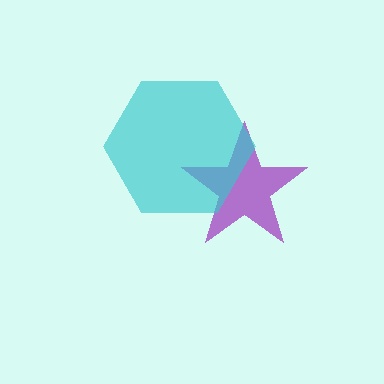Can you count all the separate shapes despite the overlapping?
Yes, there are 2 separate shapes.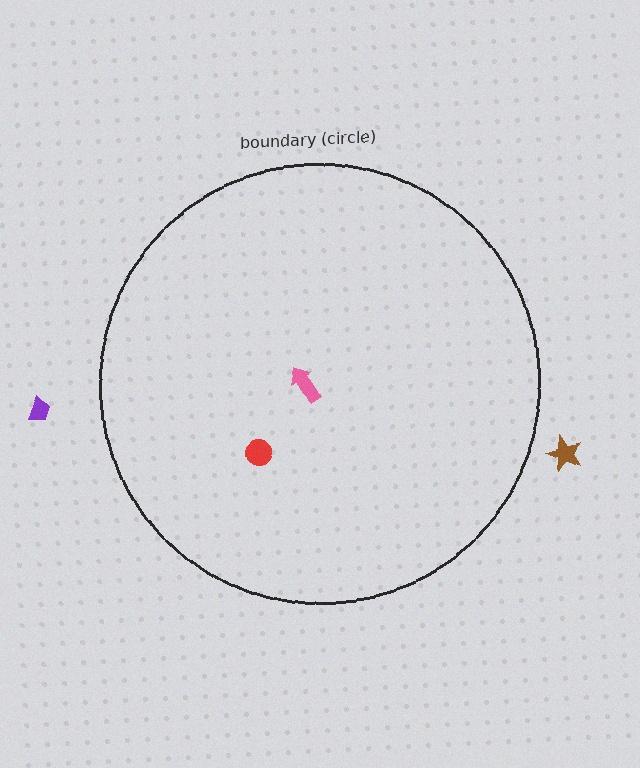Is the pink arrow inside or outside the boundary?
Inside.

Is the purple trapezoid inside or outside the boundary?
Outside.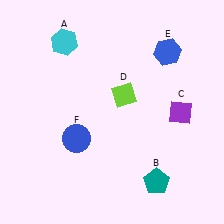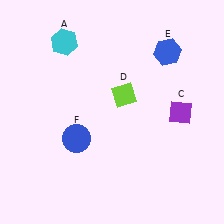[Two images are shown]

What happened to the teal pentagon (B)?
The teal pentagon (B) was removed in Image 2. It was in the bottom-right area of Image 1.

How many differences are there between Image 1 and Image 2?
There is 1 difference between the two images.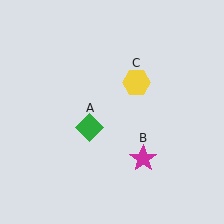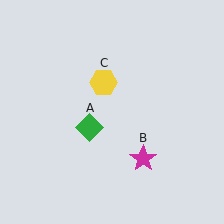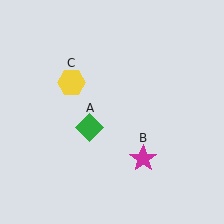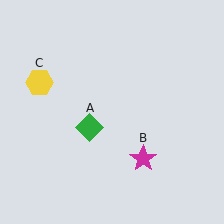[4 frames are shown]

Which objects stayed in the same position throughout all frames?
Green diamond (object A) and magenta star (object B) remained stationary.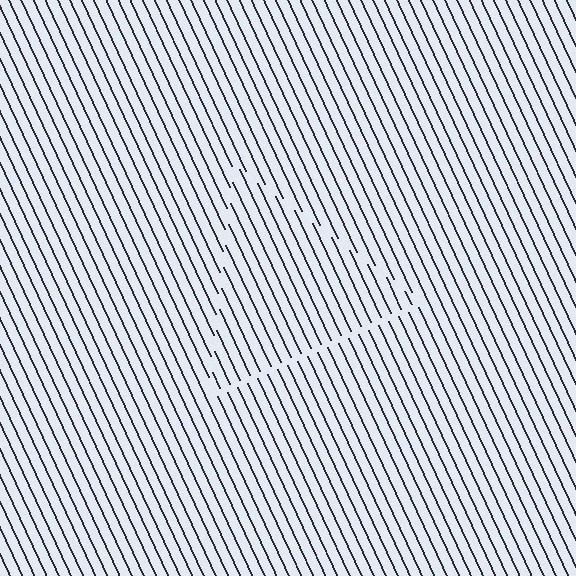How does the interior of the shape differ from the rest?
The interior of the shape contains the same grating, shifted by half a period — the contour is defined by the phase discontinuity where line-ends from the inner and outer gratings abut.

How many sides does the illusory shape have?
3 sides — the line-ends trace a triangle.